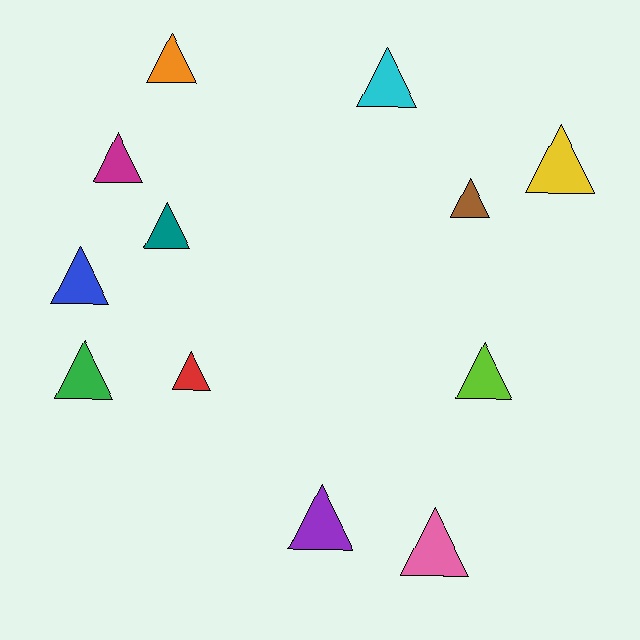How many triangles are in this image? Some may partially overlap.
There are 12 triangles.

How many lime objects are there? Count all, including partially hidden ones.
There is 1 lime object.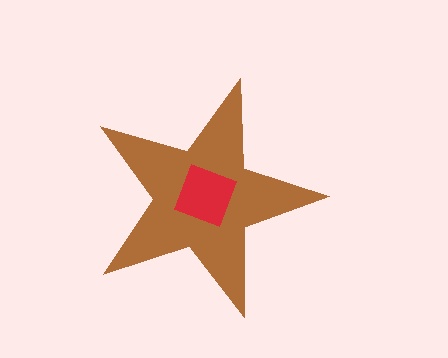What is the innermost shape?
The red square.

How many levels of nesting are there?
2.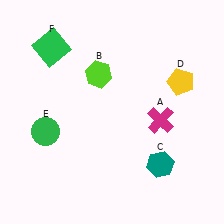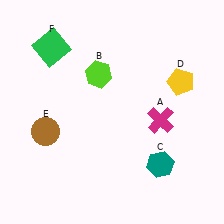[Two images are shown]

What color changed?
The circle (E) changed from green in Image 1 to brown in Image 2.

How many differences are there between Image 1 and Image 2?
There is 1 difference between the two images.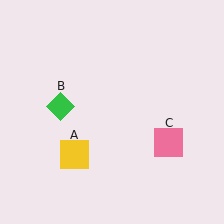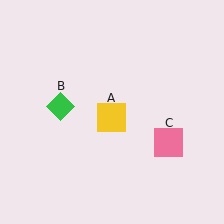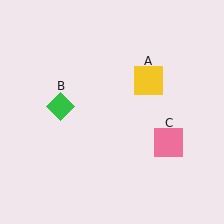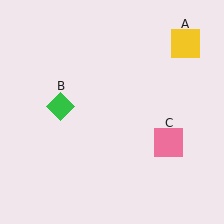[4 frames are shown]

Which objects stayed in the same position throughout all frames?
Green diamond (object B) and pink square (object C) remained stationary.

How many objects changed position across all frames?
1 object changed position: yellow square (object A).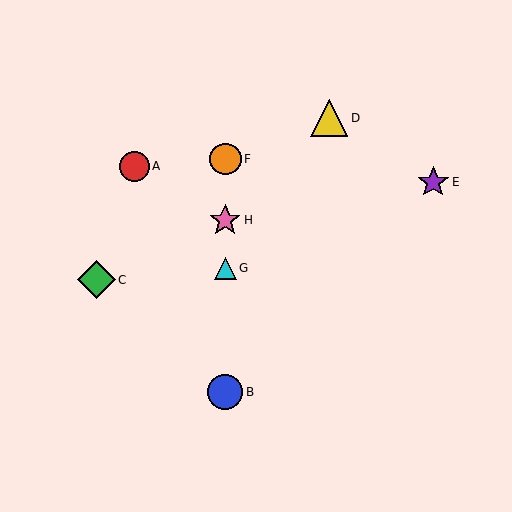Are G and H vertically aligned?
Yes, both are at x≈225.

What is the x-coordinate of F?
Object F is at x≈225.